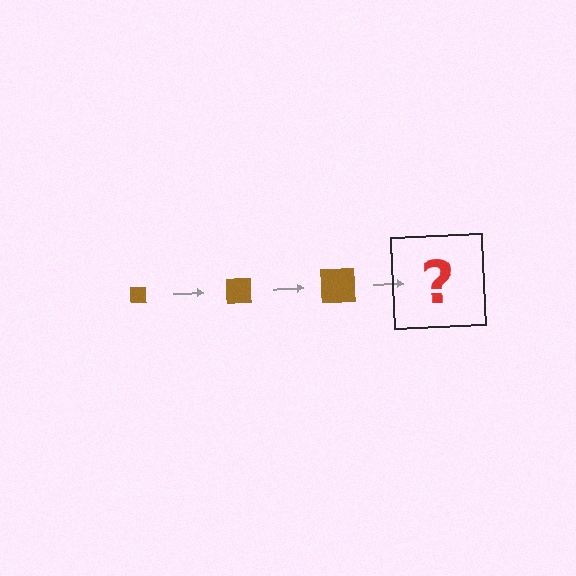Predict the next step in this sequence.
The next step is a brown square, larger than the previous one.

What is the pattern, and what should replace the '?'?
The pattern is that the square gets progressively larger each step. The '?' should be a brown square, larger than the previous one.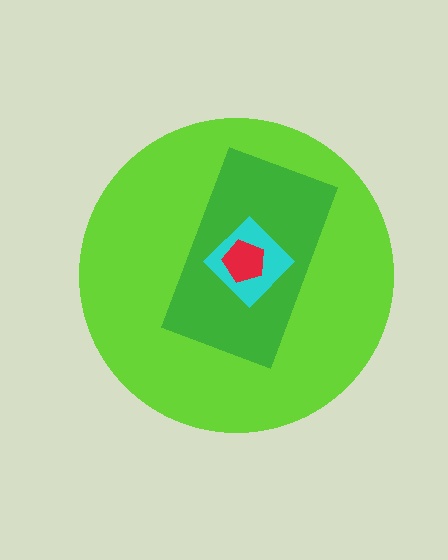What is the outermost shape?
The lime circle.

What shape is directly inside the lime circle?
The green rectangle.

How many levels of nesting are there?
4.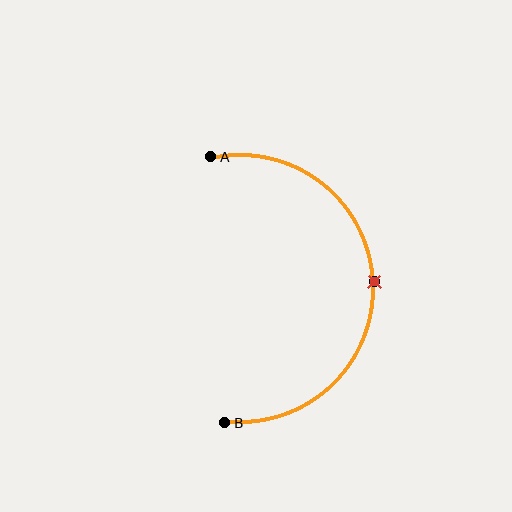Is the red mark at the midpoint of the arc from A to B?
Yes. The red mark lies on the arc at equal arc-length from both A and B — it is the arc midpoint.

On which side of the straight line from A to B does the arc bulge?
The arc bulges to the right of the straight line connecting A and B.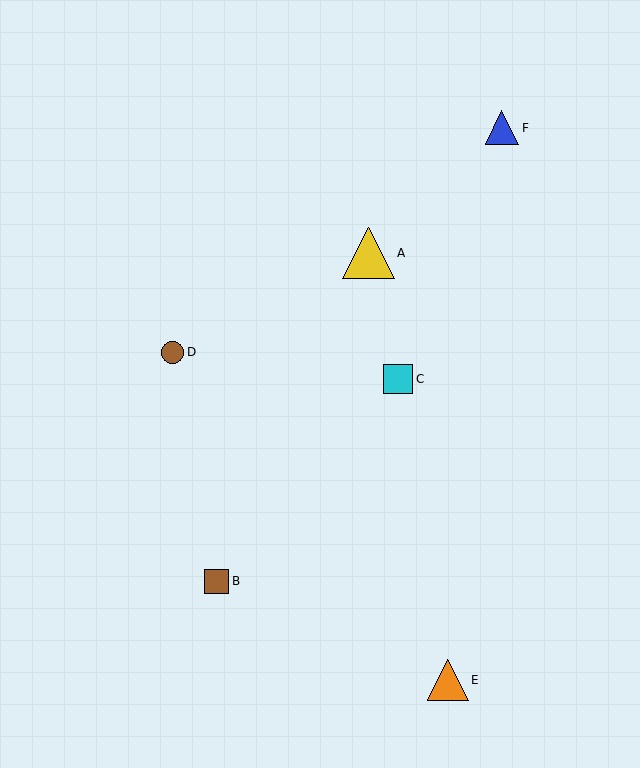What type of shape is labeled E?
Shape E is an orange triangle.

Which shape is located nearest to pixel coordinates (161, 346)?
The brown circle (labeled D) at (173, 352) is nearest to that location.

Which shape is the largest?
The yellow triangle (labeled A) is the largest.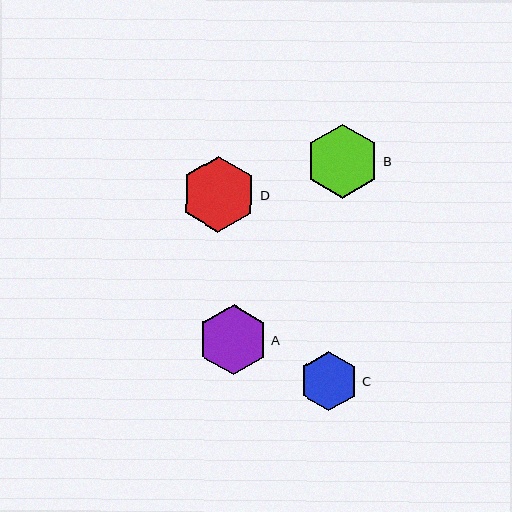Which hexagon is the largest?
Hexagon D is the largest with a size of approximately 76 pixels.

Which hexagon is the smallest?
Hexagon C is the smallest with a size of approximately 59 pixels.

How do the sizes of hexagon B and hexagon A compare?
Hexagon B and hexagon A are approximately the same size.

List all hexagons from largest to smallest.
From largest to smallest: D, B, A, C.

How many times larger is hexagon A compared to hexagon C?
Hexagon A is approximately 1.2 times the size of hexagon C.